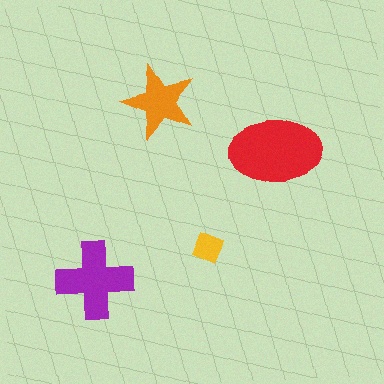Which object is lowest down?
The purple cross is bottommost.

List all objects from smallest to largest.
The yellow diamond, the orange star, the purple cross, the red ellipse.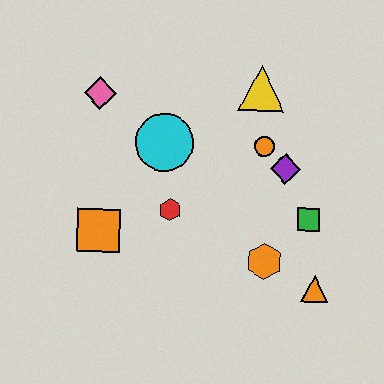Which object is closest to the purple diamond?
The orange circle is closest to the purple diamond.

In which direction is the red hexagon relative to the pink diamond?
The red hexagon is below the pink diamond.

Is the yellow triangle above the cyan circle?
Yes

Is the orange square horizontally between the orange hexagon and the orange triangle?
No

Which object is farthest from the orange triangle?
The pink diamond is farthest from the orange triangle.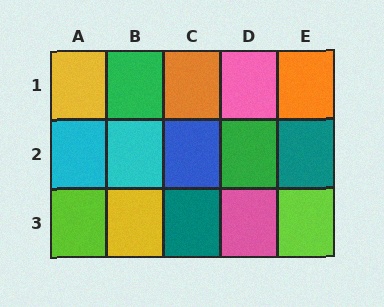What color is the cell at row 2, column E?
Teal.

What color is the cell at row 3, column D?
Pink.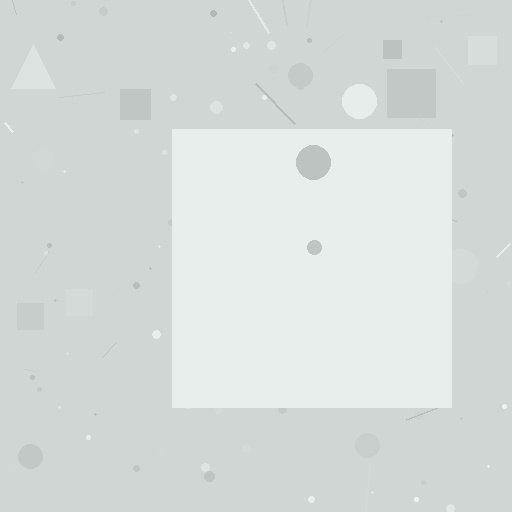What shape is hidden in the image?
A square is hidden in the image.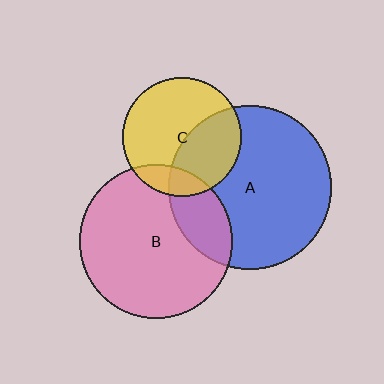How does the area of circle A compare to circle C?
Approximately 1.9 times.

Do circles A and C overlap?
Yes.